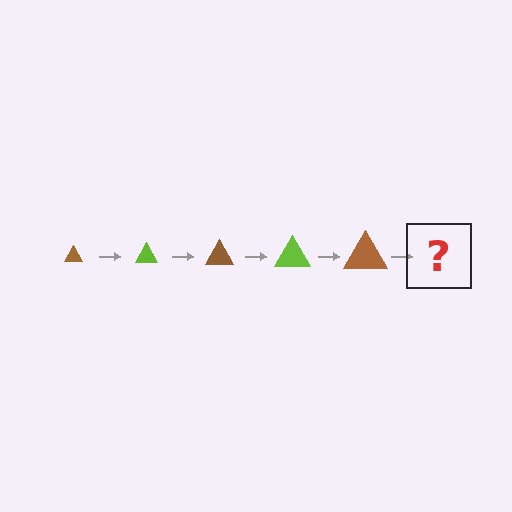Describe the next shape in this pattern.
It should be a lime triangle, larger than the previous one.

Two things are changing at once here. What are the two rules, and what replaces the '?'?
The two rules are that the triangle grows larger each step and the color cycles through brown and lime. The '?' should be a lime triangle, larger than the previous one.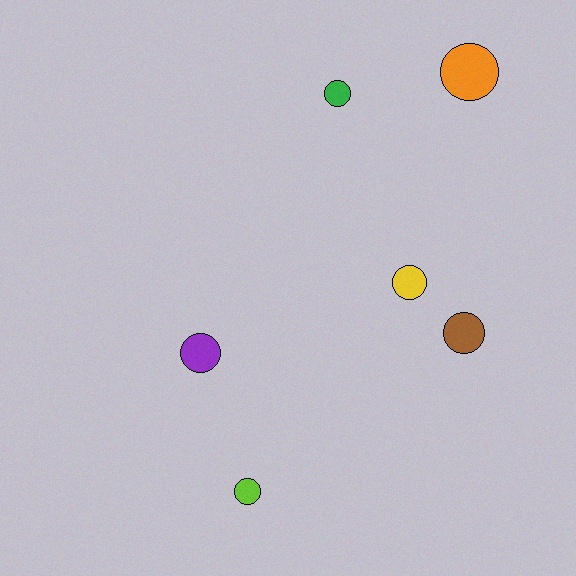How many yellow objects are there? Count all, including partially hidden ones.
There is 1 yellow object.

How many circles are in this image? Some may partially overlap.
There are 6 circles.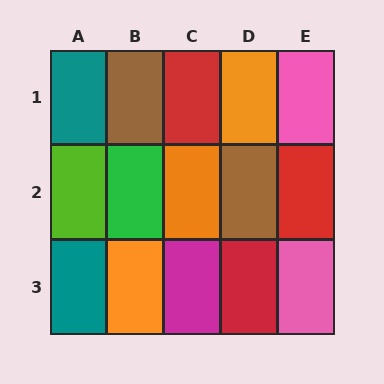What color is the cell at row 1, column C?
Red.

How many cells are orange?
3 cells are orange.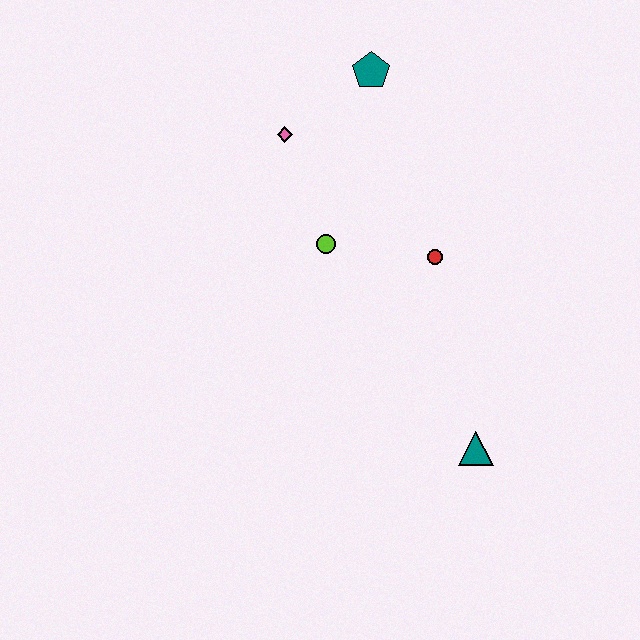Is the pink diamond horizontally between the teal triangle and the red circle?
No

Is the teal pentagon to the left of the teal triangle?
Yes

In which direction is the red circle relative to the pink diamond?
The red circle is to the right of the pink diamond.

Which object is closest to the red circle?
The lime circle is closest to the red circle.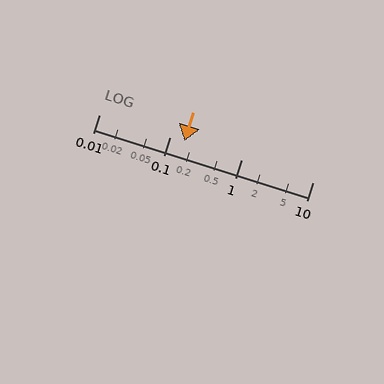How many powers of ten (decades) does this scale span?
The scale spans 3 decades, from 0.01 to 10.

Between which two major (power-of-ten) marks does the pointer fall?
The pointer is between 0.1 and 1.